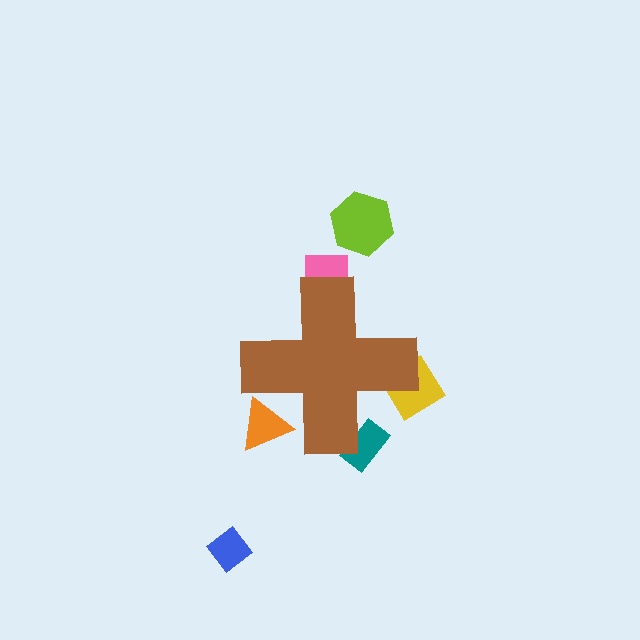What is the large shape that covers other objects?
A brown cross.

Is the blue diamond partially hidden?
No, the blue diamond is fully visible.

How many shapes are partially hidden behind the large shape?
4 shapes are partially hidden.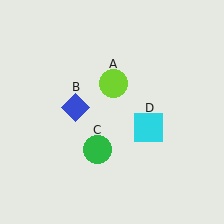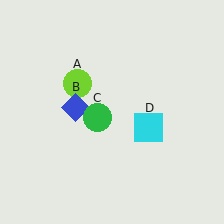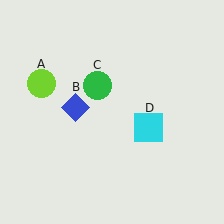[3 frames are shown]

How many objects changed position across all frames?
2 objects changed position: lime circle (object A), green circle (object C).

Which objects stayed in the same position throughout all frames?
Blue diamond (object B) and cyan square (object D) remained stationary.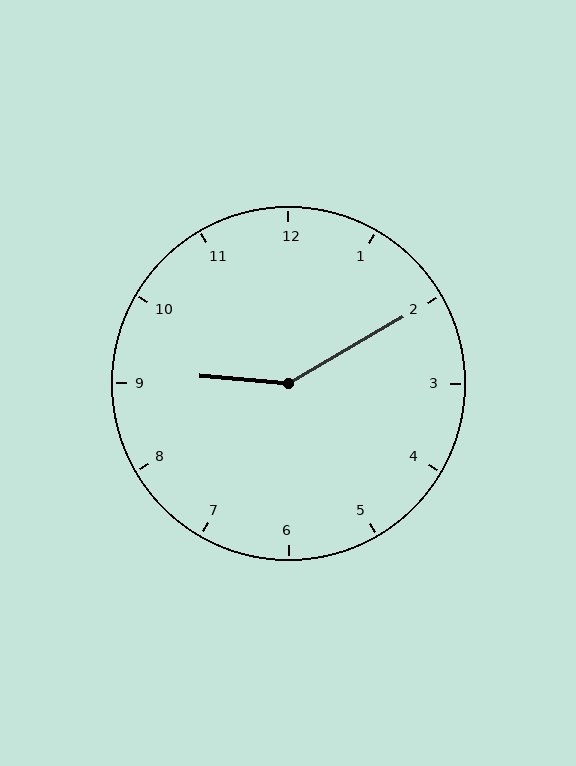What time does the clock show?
9:10.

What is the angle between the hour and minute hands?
Approximately 145 degrees.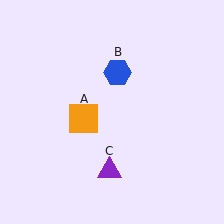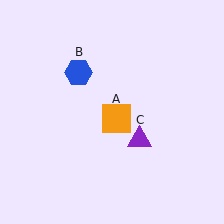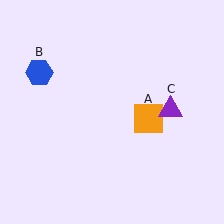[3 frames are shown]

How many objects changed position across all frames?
3 objects changed position: orange square (object A), blue hexagon (object B), purple triangle (object C).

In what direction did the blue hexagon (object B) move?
The blue hexagon (object B) moved left.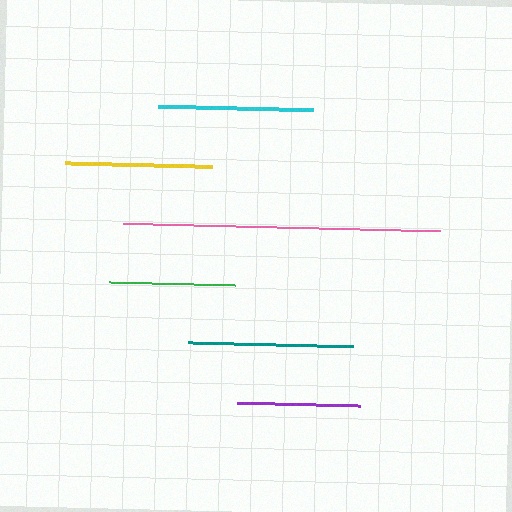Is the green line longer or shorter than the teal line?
The teal line is longer than the green line.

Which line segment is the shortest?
The purple line is the shortest at approximately 123 pixels.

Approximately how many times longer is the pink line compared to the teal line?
The pink line is approximately 1.9 times the length of the teal line.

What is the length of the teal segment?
The teal segment is approximately 164 pixels long.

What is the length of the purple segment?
The purple segment is approximately 123 pixels long.